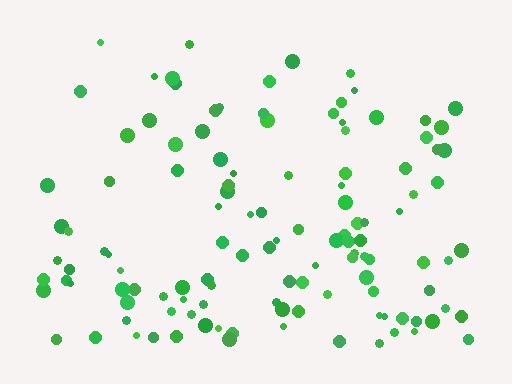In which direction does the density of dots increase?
From top to bottom, with the bottom side densest.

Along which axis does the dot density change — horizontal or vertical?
Vertical.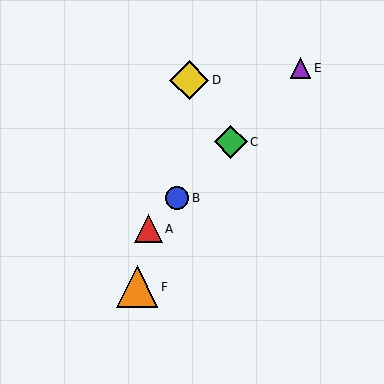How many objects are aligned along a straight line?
4 objects (A, B, C, E) are aligned along a straight line.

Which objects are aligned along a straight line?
Objects A, B, C, E are aligned along a straight line.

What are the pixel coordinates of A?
Object A is at (148, 229).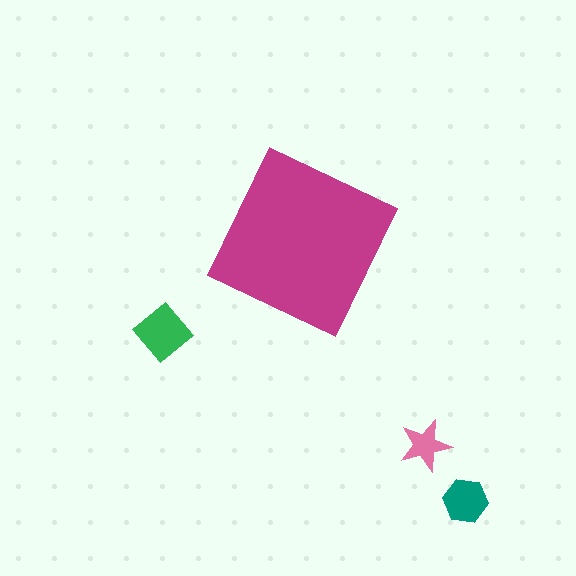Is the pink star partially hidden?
No, the pink star is fully visible.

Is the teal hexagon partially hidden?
No, the teal hexagon is fully visible.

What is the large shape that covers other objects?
A magenta diamond.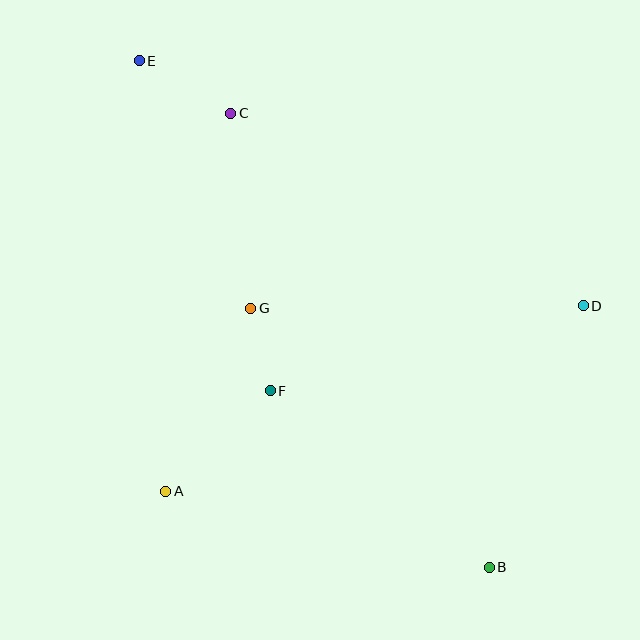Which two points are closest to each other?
Points F and G are closest to each other.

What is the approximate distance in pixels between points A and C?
The distance between A and C is approximately 383 pixels.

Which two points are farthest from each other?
Points B and E are farthest from each other.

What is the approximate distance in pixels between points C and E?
The distance between C and E is approximately 106 pixels.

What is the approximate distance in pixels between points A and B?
The distance between A and B is approximately 333 pixels.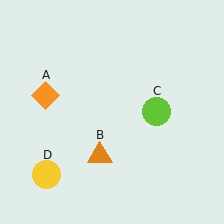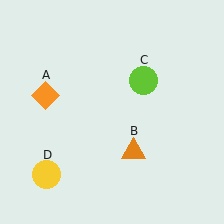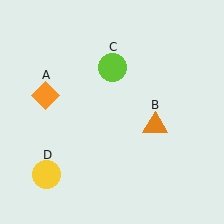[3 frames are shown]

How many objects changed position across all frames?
2 objects changed position: orange triangle (object B), lime circle (object C).